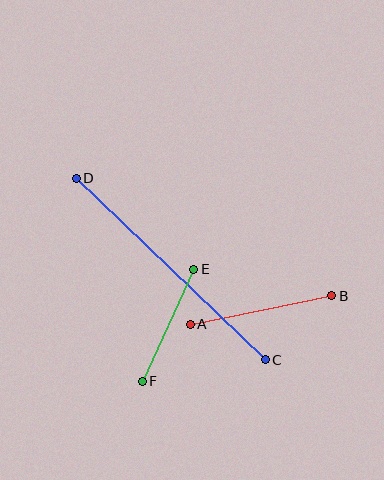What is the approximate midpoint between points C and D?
The midpoint is at approximately (171, 269) pixels.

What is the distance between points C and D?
The distance is approximately 262 pixels.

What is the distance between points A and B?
The distance is approximately 144 pixels.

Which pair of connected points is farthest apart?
Points C and D are farthest apart.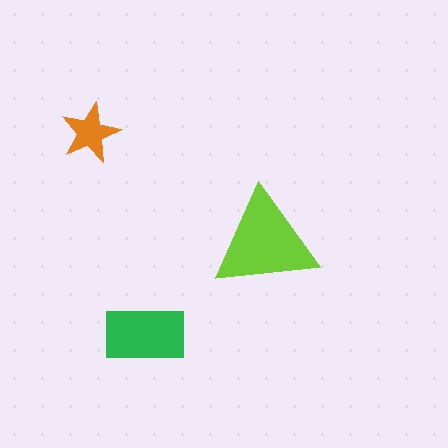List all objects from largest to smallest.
The lime triangle, the green rectangle, the orange star.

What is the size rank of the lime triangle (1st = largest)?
1st.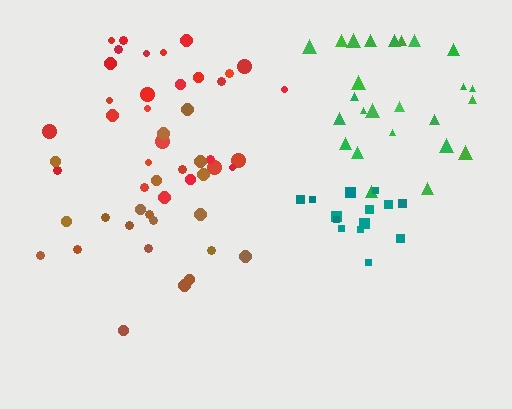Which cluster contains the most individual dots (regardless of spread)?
Red (29).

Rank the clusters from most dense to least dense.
teal, green, red, brown.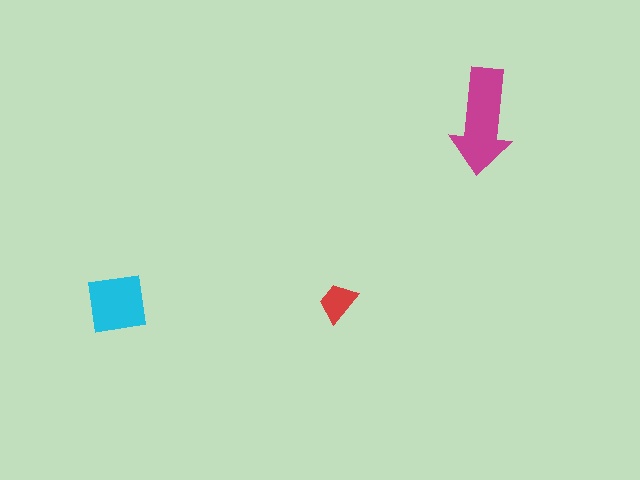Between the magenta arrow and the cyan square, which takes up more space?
The magenta arrow.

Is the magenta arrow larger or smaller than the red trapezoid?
Larger.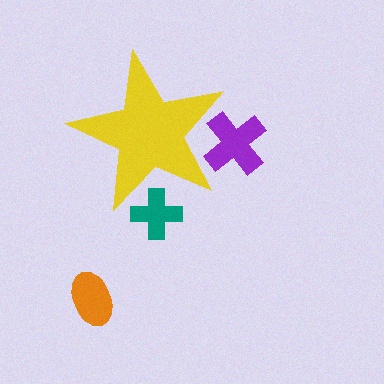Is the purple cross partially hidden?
Yes, the purple cross is partially hidden behind the yellow star.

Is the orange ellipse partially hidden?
No, the orange ellipse is fully visible.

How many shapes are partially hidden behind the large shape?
2 shapes are partially hidden.